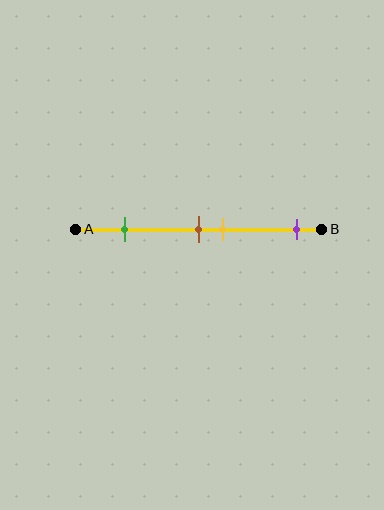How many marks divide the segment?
There are 4 marks dividing the segment.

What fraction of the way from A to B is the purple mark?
The purple mark is approximately 90% (0.9) of the way from A to B.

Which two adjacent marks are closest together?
The brown and yellow marks are the closest adjacent pair.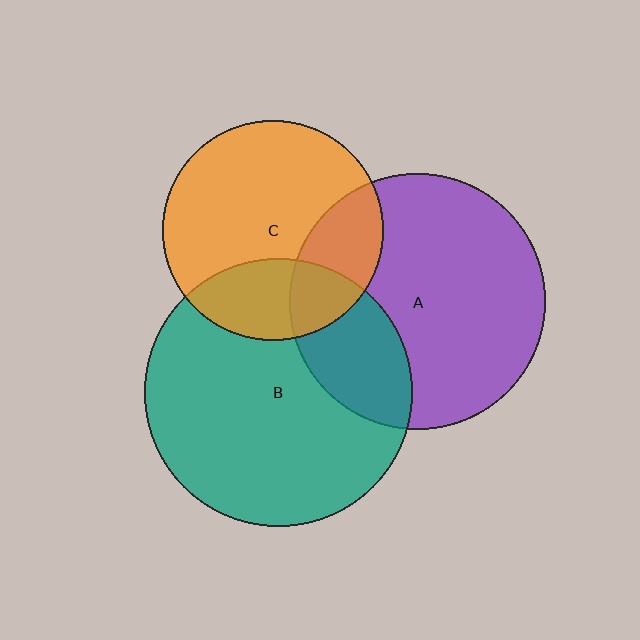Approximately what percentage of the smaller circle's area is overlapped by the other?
Approximately 25%.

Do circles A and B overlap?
Yes.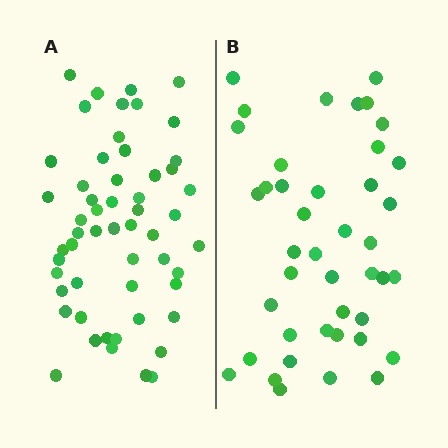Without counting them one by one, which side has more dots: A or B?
Region A (the left region) has more dots.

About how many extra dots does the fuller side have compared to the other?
Region A has approximately 15 more dots than region B.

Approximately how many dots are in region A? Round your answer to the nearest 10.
About 60 dots. (The exact count is 55, which rounds to 60.)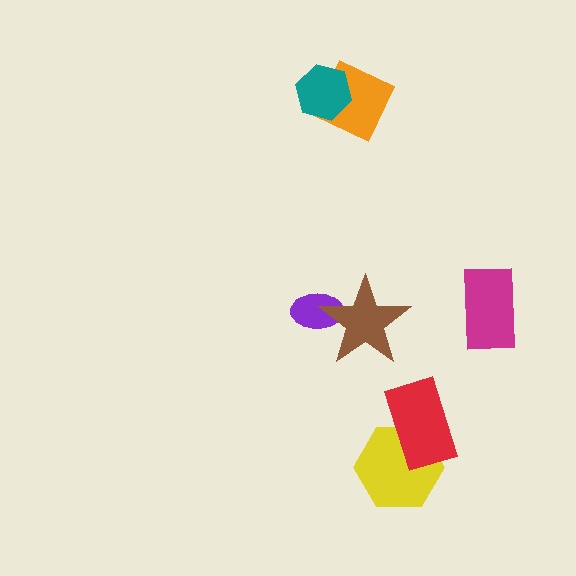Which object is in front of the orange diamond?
The teal hexagon is in front of the orange diamond.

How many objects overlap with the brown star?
1 object overlaps with the brown star.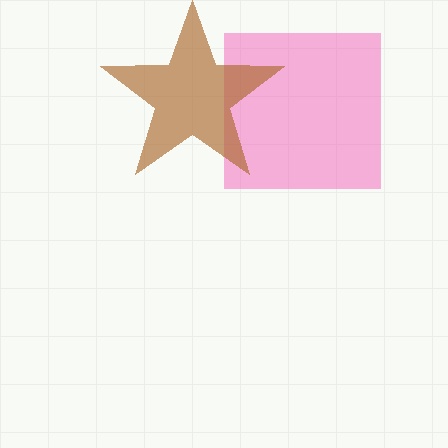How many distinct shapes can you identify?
There are 2 distinct shapes: a pink square, a brown star.